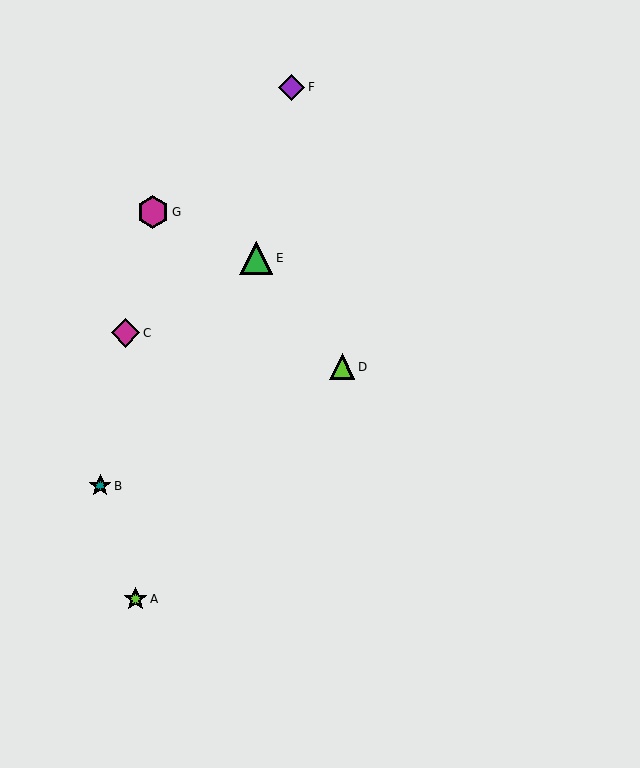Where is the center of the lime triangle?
The center of the lime triangle is at (342, 367).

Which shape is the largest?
The green triangle (labeled E) is the largest.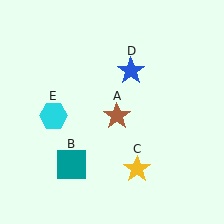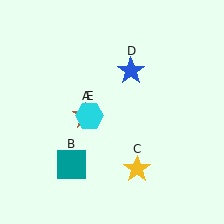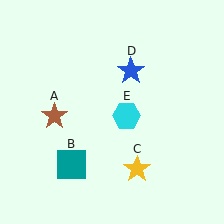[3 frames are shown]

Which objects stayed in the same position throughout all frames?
Teal square (object B) and yellow star (object C) and blue star (object D) remained stationary.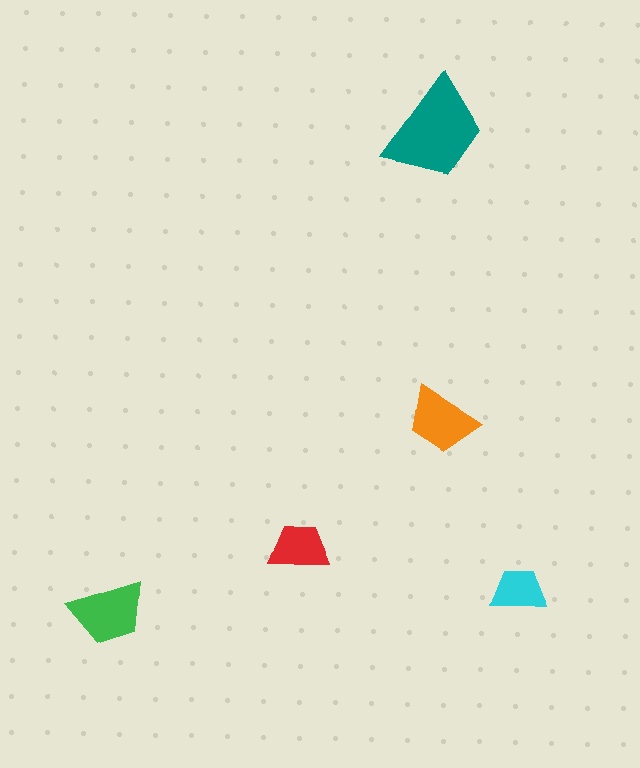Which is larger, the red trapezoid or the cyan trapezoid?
The red one.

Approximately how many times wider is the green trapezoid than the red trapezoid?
About 1.5 times wider.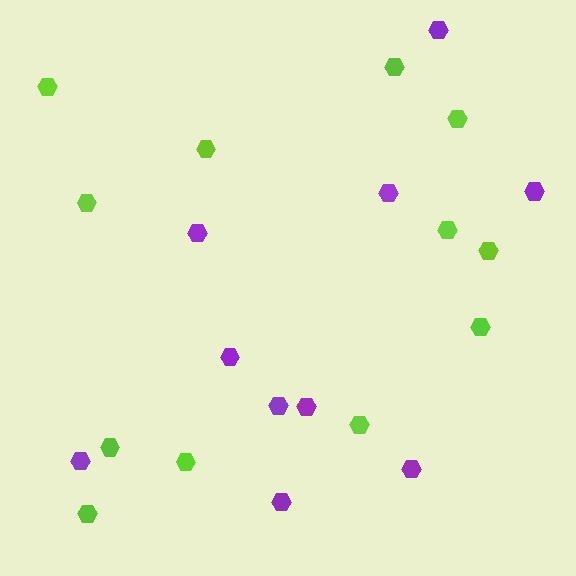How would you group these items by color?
There are 2 groups: one group of purple hexagons (10) and one group of lime hexagons (12).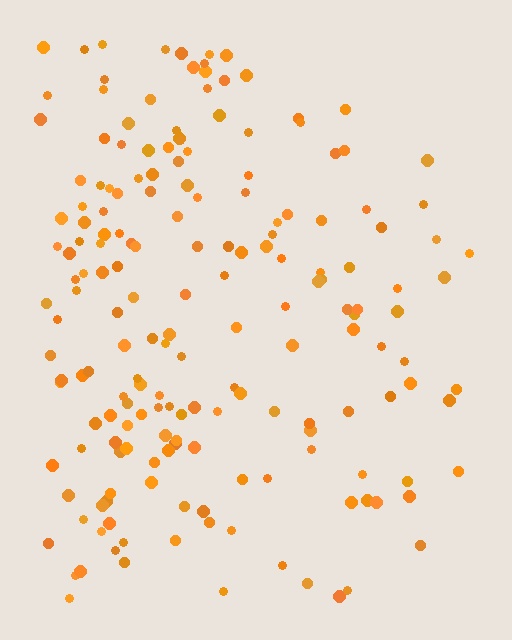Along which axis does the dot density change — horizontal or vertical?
Horizontal.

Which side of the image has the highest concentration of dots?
The left.